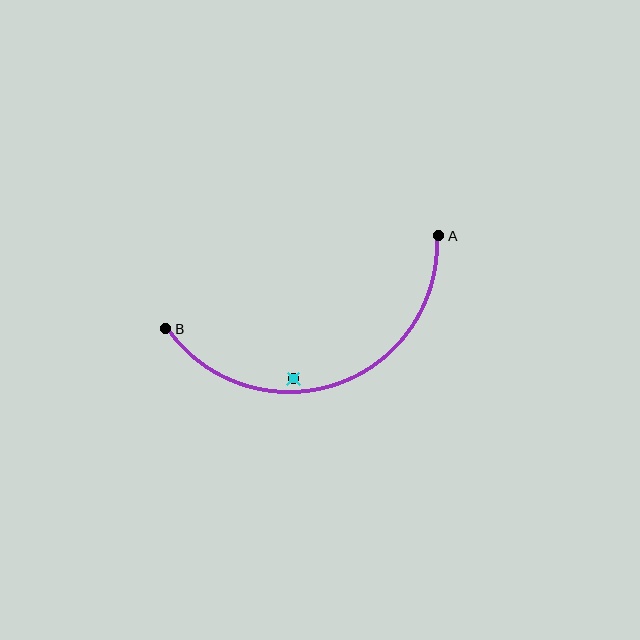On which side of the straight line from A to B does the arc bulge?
The arc bulges below the straight line connecting A and B.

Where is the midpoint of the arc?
The arc midpoint is the point on the curve farthest from the straight line joining A and B. It sits below that line.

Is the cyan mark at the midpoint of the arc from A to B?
No — the cyan mark does not lie on the arc at all. It sits slightly inside the curve.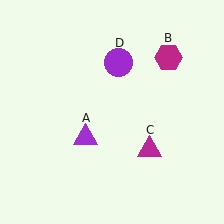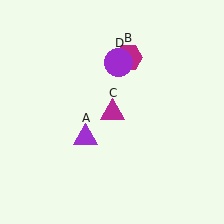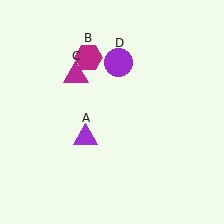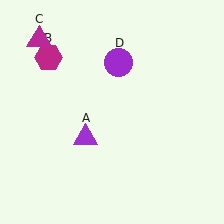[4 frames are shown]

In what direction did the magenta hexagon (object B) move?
The magenta hexagon (object B) moved left.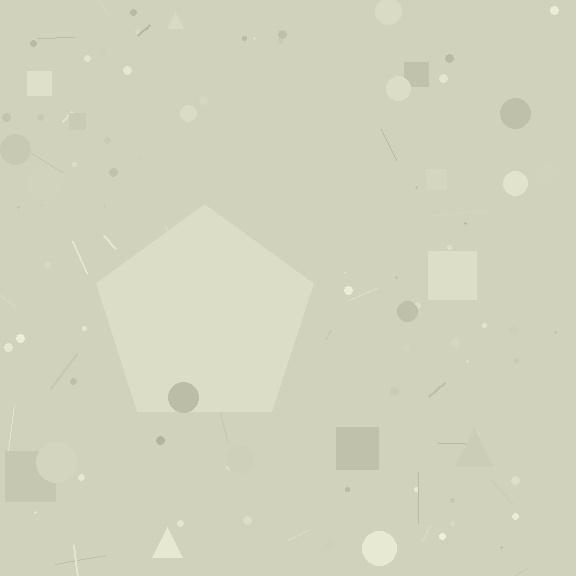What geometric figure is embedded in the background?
A pentagon is embedded in the background.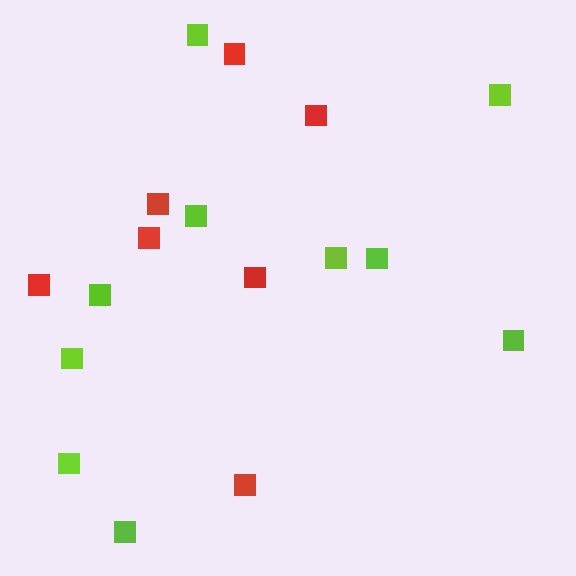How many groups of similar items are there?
There are 2 groups: one group of lime squares (10) and one group of red squares (7).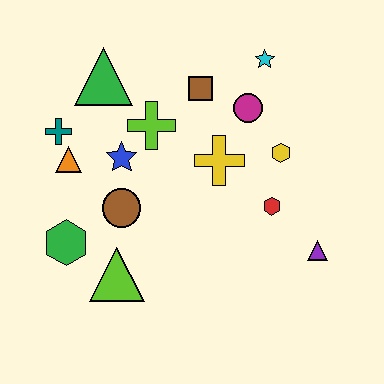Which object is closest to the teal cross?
The orange triangle is closest to the teal cross.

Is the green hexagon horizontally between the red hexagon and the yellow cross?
No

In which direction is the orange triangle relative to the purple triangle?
The orange triangle is to the left of the purple triangle.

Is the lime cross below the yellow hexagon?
No